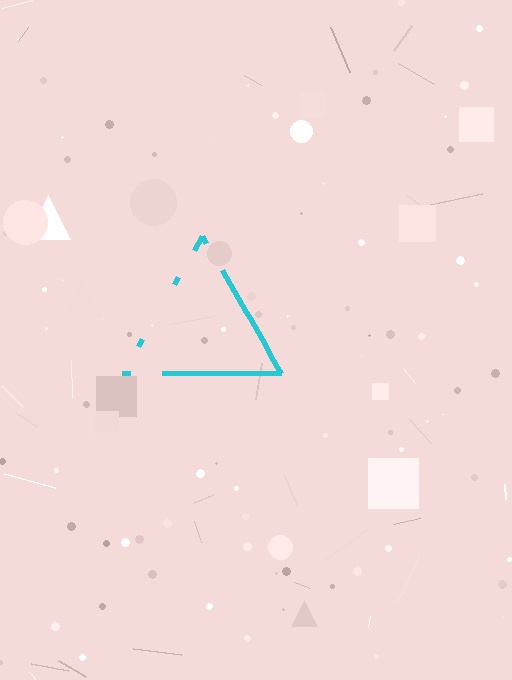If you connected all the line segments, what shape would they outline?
They would outline a triangle.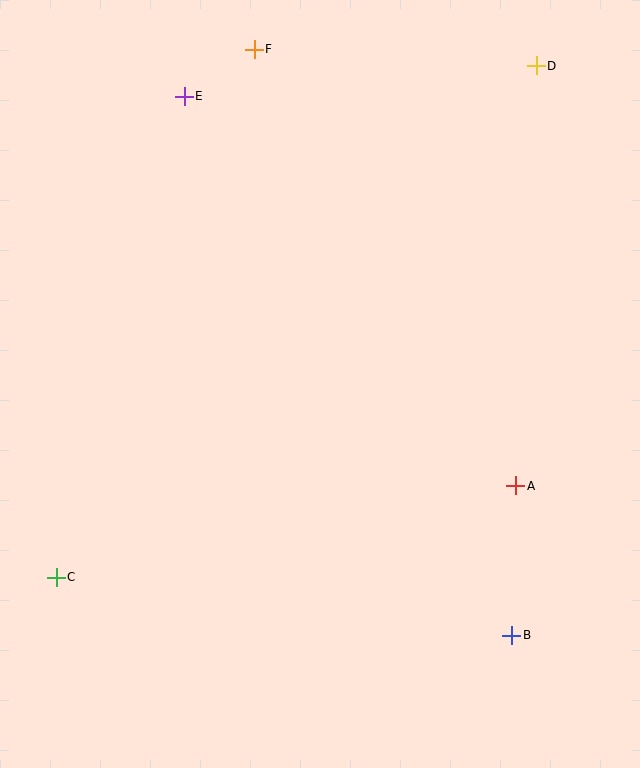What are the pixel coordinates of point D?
Point D is at (536, 66).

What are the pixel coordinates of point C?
Point C is at (56, 577).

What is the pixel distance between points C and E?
The distance between C and E is 498 pixels.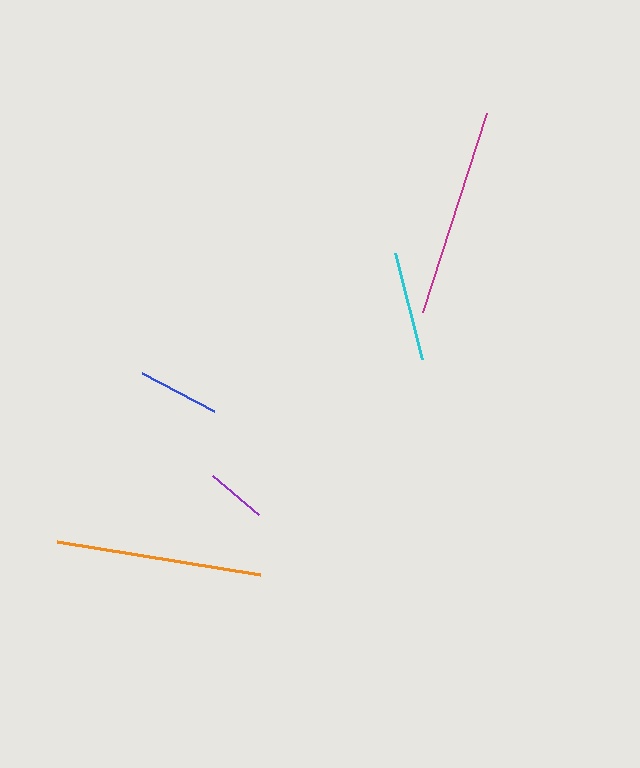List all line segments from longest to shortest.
From longest to shortest: magenta, orange, cyan, blue, purple.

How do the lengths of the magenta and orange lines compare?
The magenta and orange lines are approximately the same length.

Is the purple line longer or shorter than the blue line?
The blue line is longer than the purple line.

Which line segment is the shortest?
The purple line is the shortest at approximately 60 pixels.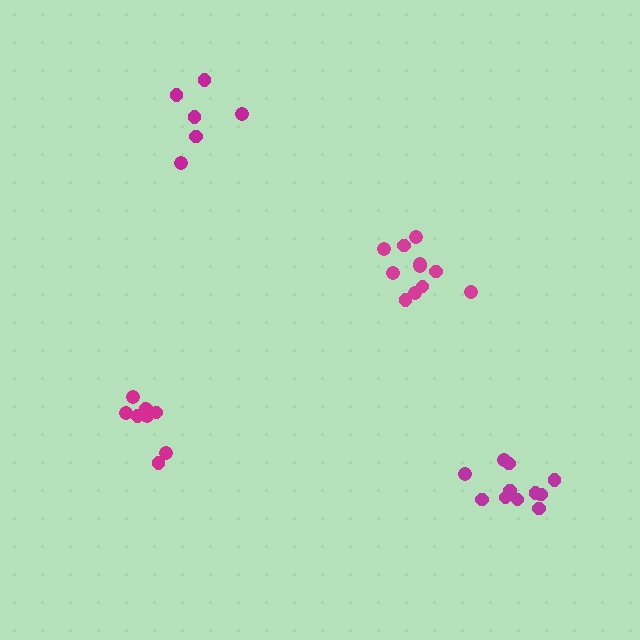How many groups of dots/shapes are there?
There are 4 groups.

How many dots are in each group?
Group 1: 11 dots, Group 2: 11 dots, Group 3: 6 dots, Group 4: 9 dots (37 total).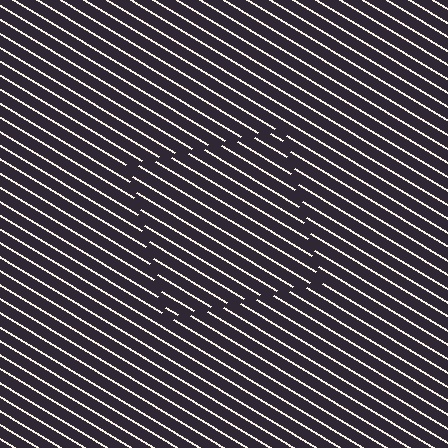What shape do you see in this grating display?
An illusory square. The interior of the shape contains the same grating, shifted by half a period — the contour is defined by the phase discontinuity where line-ends from the inner and outer gratings abut.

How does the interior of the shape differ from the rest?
The interior of the shape contains the same grating, shifted by half a period — the contour is defined by the phase discontinuity where line-ends from the inner and outer gratings abut.